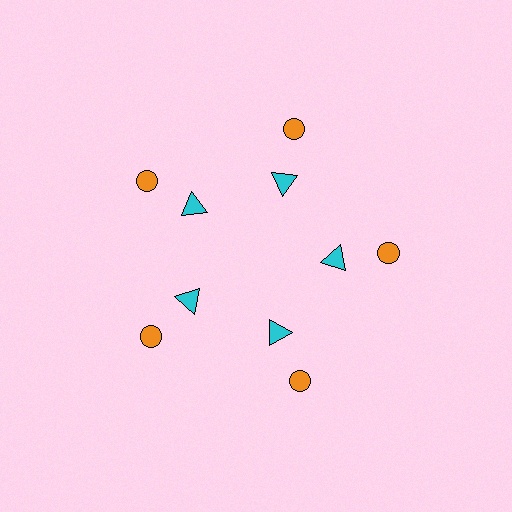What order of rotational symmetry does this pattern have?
This pattern has 5-fold rotational symmetry.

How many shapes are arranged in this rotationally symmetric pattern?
There are 10 shapes, arranged in 5 groups of 2.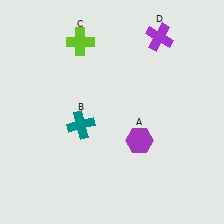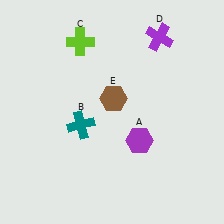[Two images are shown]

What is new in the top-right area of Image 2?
A brown hexagon (E) was added in the top-right area of Image 2.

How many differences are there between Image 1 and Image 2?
There is 1 difference between the two images.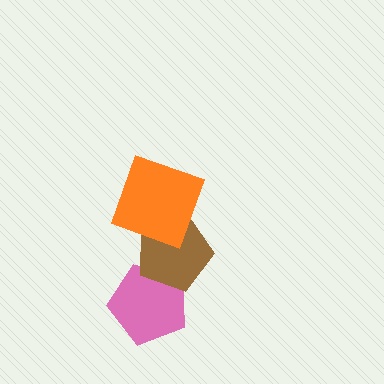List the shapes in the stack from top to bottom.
From top to bottom: the orange square, the brown pentagon, the pink pentagon.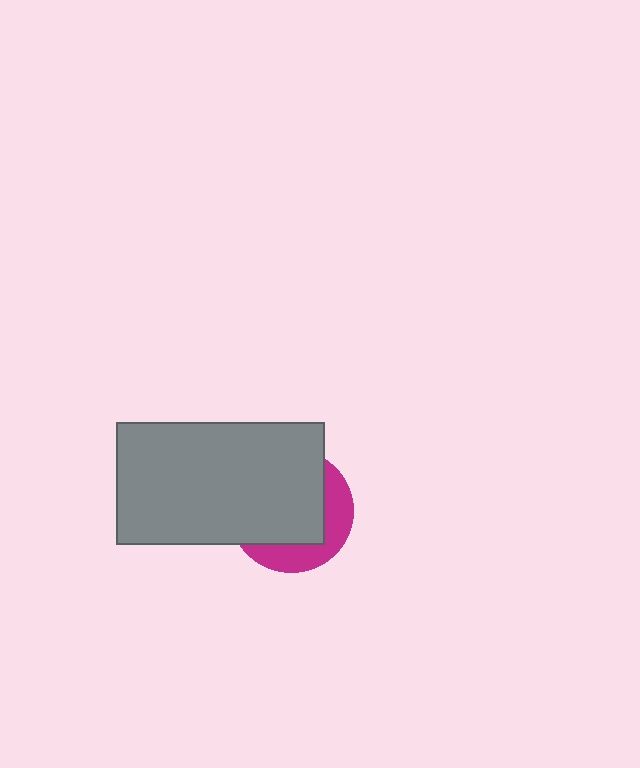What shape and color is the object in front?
The object in front is a gray rectangle.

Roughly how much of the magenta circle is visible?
A small part of it is visible (roughly 32%).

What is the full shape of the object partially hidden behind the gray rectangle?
The partially hidden object is a magenta circle.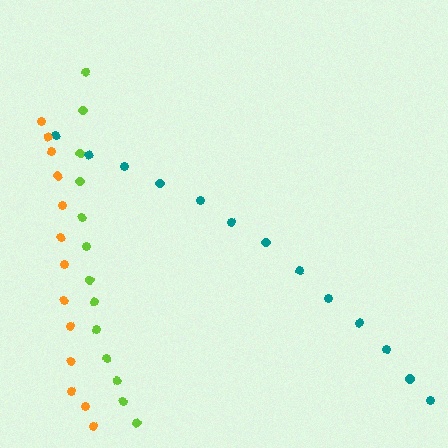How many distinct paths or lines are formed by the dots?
There are 3 distinct paths.